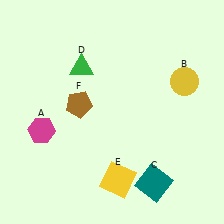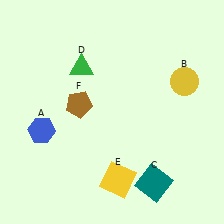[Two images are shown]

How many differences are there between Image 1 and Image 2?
There is 1 difference between the two images.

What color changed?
The hexagon (A) changed from magenta in Image 1 to blue in Image 2.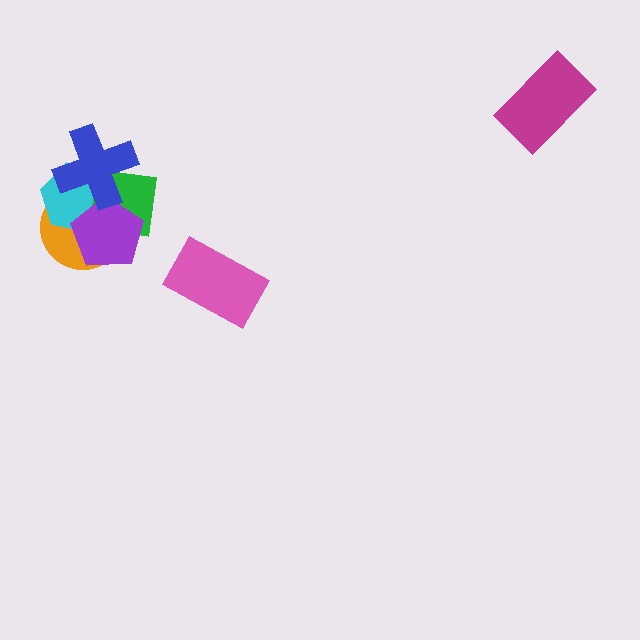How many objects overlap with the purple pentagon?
4 objects overlap with the purple pentagon.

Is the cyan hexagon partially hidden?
Yes, it is partially covered by another shape.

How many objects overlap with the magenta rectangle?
0 objects overlap with the magenta rectangle.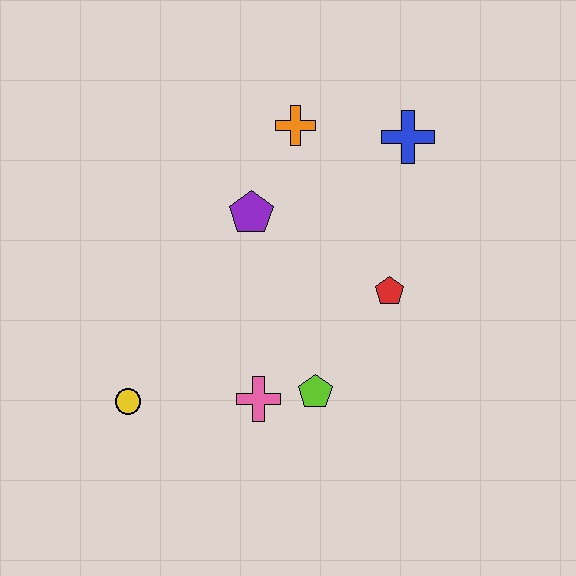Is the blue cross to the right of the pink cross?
Yes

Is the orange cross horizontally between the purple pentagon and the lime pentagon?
Yes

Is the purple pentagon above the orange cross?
No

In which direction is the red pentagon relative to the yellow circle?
The red pentagon is to the right of the yellow circle.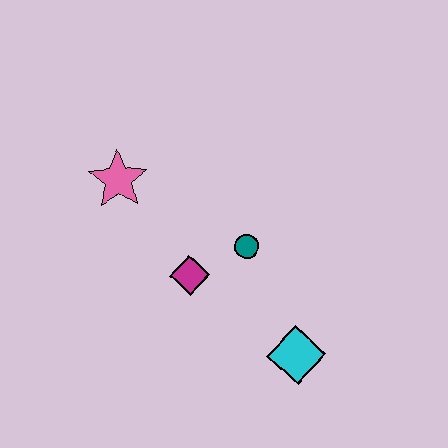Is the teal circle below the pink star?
Yes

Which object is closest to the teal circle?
The magenta diamond is closest to the teal circle.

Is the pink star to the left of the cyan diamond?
Yes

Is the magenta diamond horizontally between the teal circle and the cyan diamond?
No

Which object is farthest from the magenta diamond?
The cyan diamond is farthest from the magenta diamond.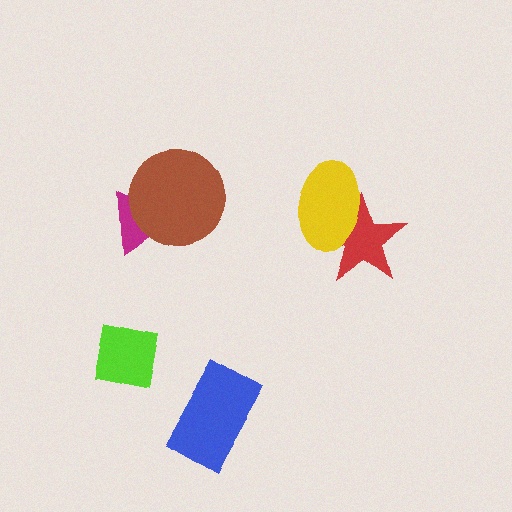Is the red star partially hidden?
Yes, it is partially covered by another shape.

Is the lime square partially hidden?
No, no other shape covers it.